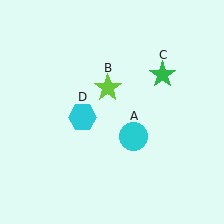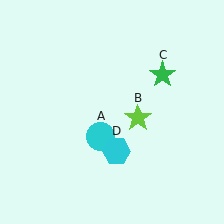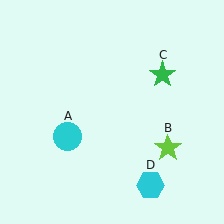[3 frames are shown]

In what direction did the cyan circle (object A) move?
The cyan circle (object A) moved left.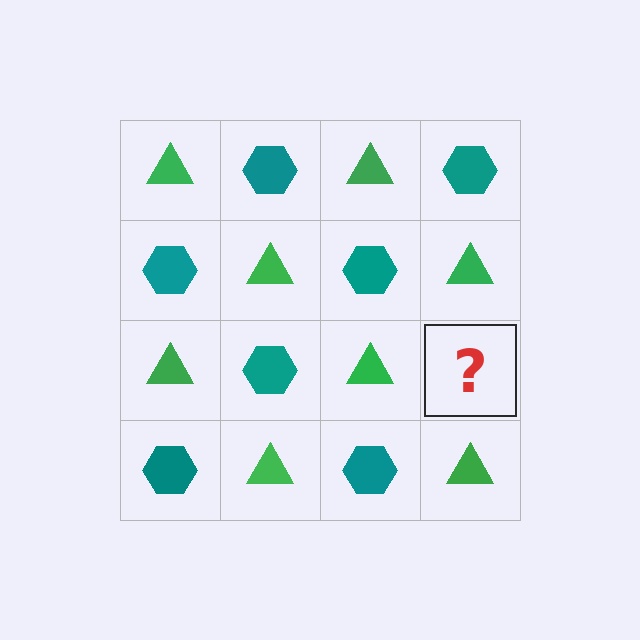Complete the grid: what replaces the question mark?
The question mark should be replaced with a teal hexagon.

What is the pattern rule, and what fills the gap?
The rule is that it alternates green triangle and teal hexagon in a checkerboard pattern. The gap should be filled with a teal hexagon.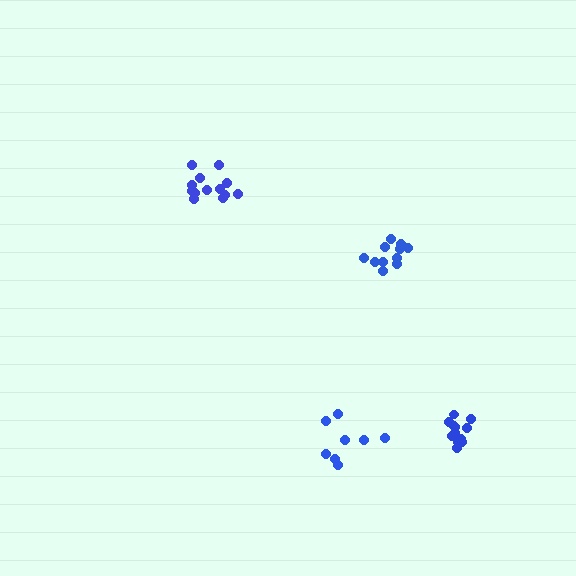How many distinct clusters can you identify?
There are 4 distinct clusters.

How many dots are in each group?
Group 1: 13 dots, Group 2: 13 dots, Group 3: 8 dots, Group 4: 12 dots (46 total).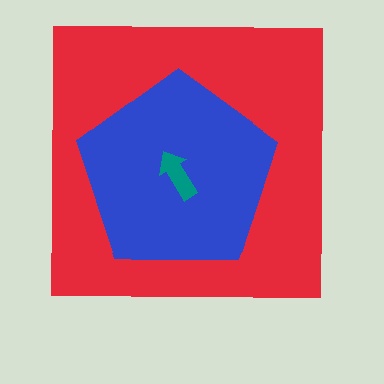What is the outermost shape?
The red square.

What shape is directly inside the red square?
The blue pentagon.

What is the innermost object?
The teal arrow.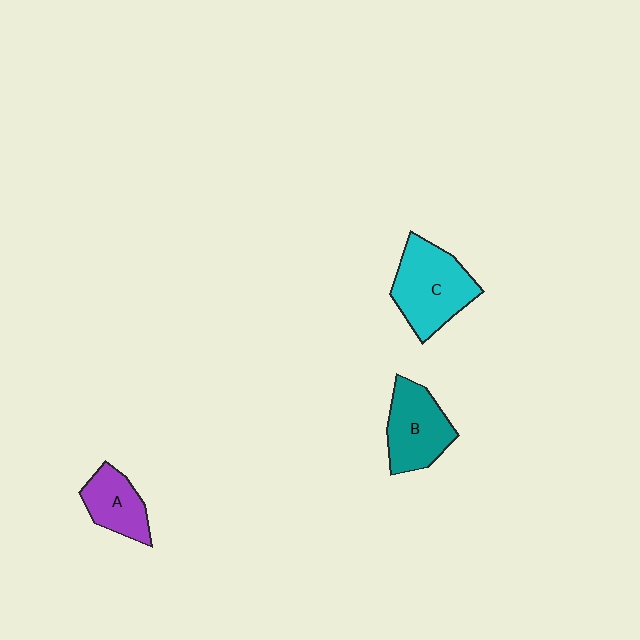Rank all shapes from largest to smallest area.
From largest to smallest: C (cyan), B (teal), A (purple).